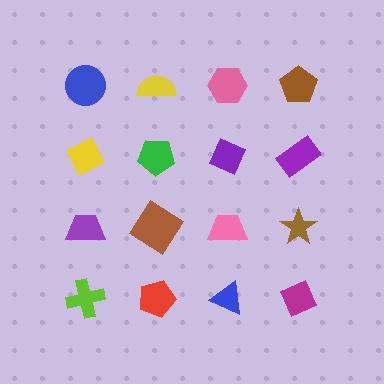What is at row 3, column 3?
A pink trapezoid.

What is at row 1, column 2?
A yellow semicircle.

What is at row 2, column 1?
A yellow diamond.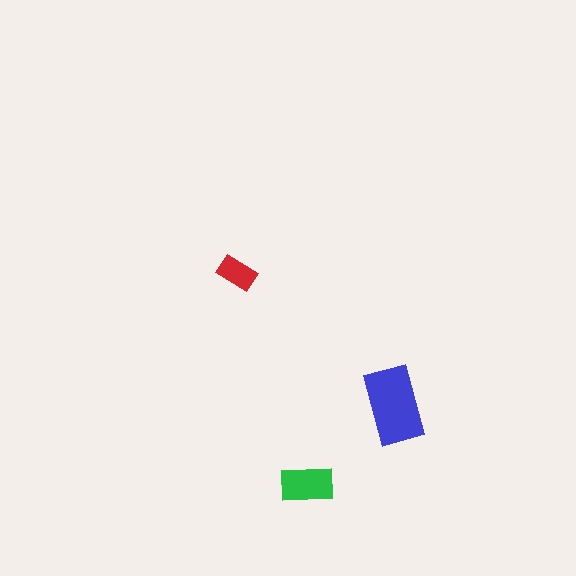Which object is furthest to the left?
The red rectangle is leftmost.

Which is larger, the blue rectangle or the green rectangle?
The blue one.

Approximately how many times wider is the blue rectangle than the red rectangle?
About 2 times wider.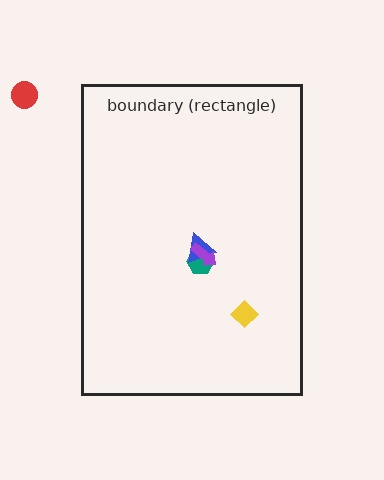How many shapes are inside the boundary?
4 inside, 1 outside.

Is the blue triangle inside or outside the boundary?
Inside.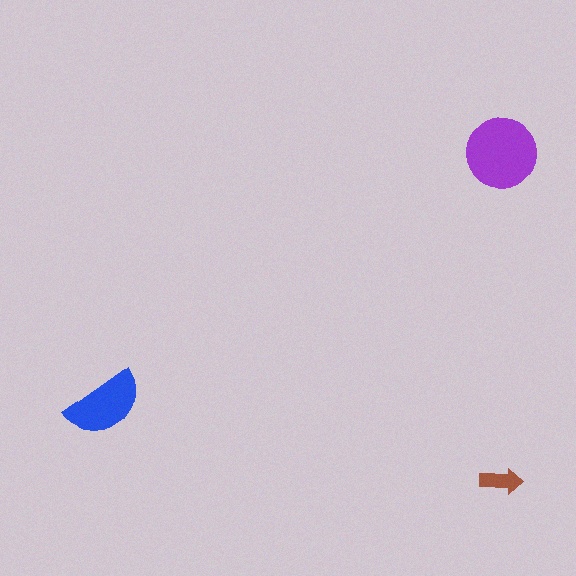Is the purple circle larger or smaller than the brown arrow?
Larger.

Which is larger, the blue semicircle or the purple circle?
The purple circle.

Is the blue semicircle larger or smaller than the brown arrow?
Larger.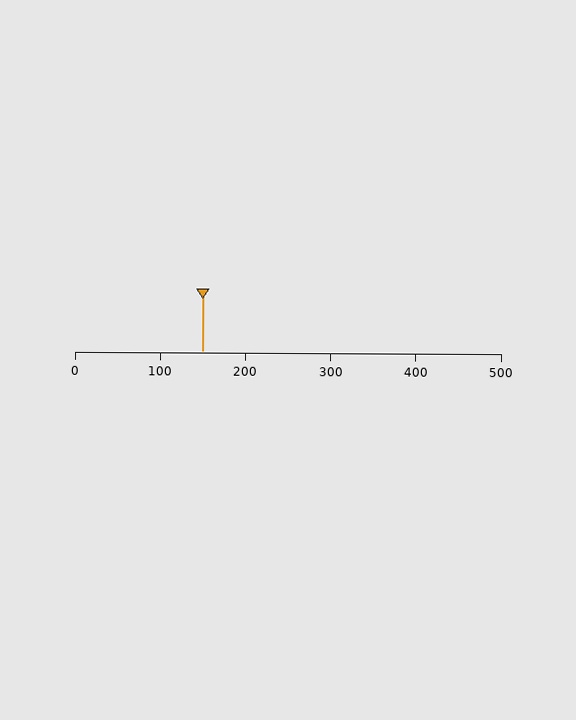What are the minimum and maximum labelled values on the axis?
The axis runs from 0 to 500.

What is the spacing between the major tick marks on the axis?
The major ticks are spaced 100 apart.